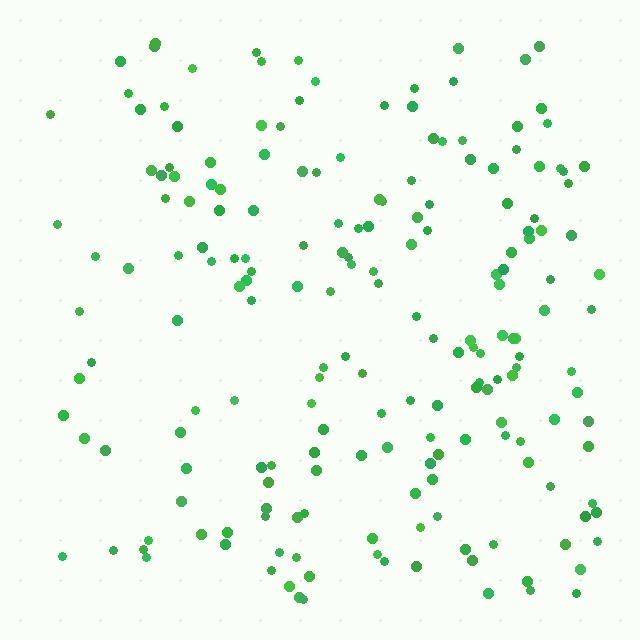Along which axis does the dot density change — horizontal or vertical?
Horizontal.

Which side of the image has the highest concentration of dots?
The right.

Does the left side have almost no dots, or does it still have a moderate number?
Still a moderate number, just noticeably fewer than the right.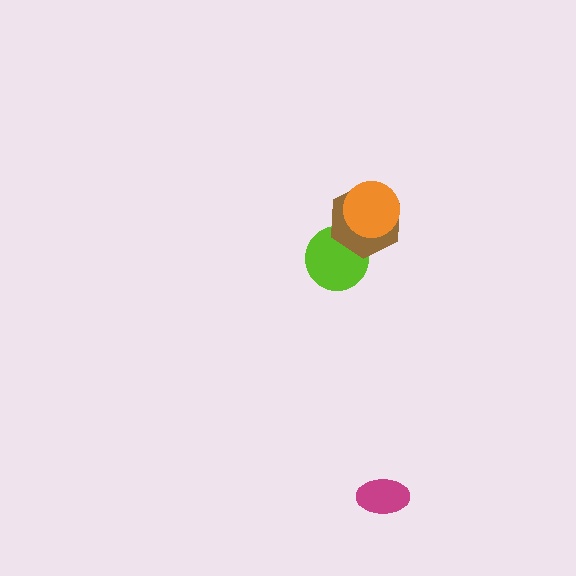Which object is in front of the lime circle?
The brown hexagon is in front of the lime circle.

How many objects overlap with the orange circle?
1 object overlaps with the orange circle.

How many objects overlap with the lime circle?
1 object overlaps with the lime circle.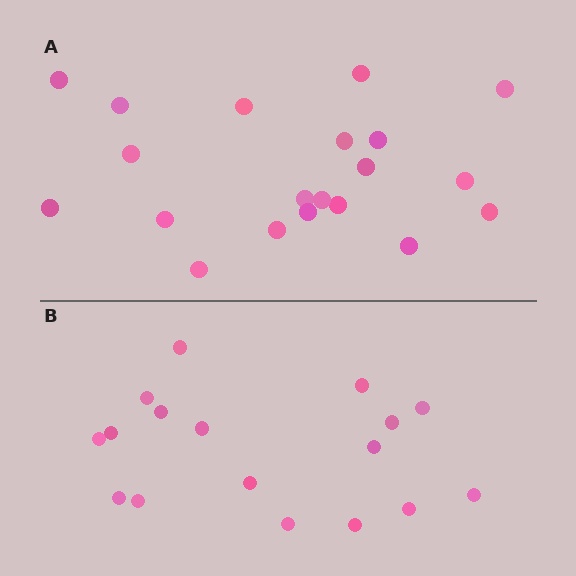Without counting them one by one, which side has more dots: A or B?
Region A (the top region) has more dots.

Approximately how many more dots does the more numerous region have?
Region A has just a few more — roughly 2 or 3 more dots than region B.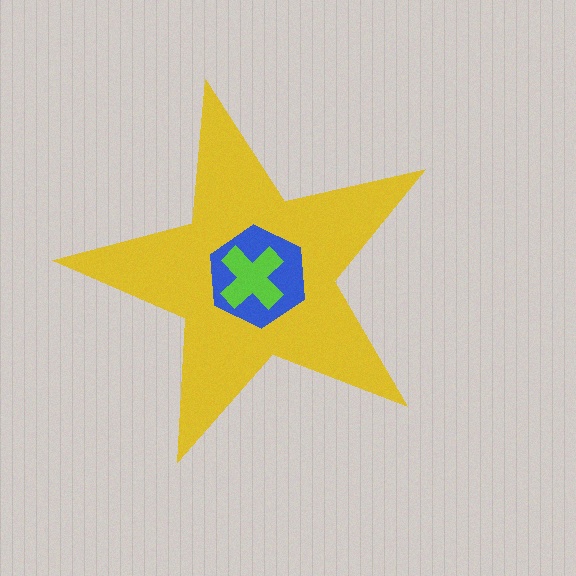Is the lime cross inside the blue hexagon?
Yes.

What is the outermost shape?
The yellow star.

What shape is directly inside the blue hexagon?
The lime cross.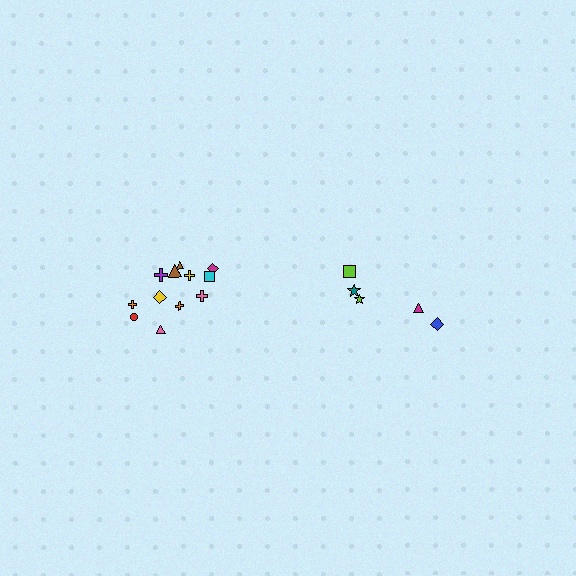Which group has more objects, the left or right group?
The left group.